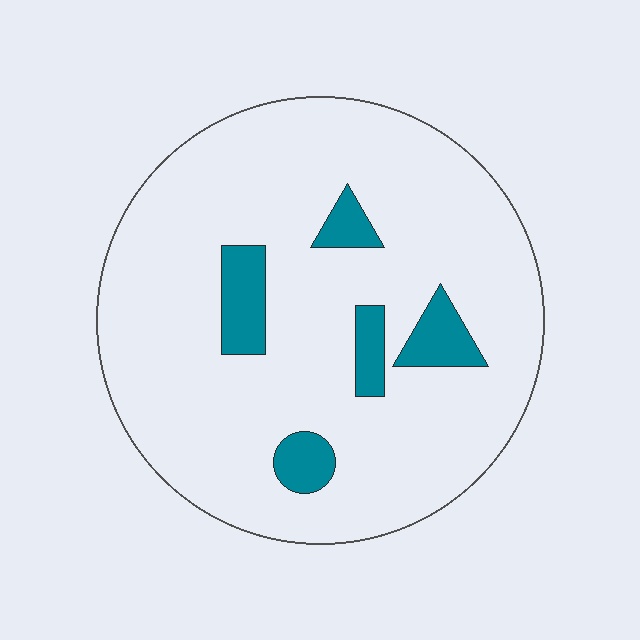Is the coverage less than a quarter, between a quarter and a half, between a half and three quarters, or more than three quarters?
Less than a quarter.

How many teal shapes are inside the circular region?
5.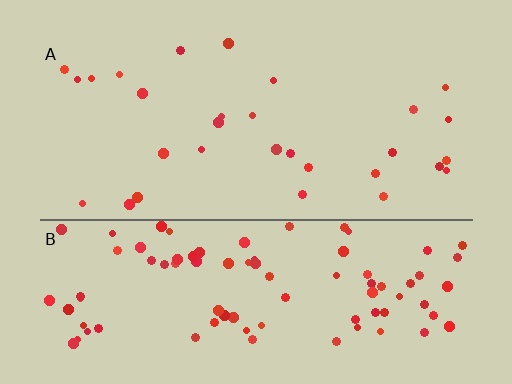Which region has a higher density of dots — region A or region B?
B (the bottom).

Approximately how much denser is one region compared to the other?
Approximately 3.2× — region B over region A.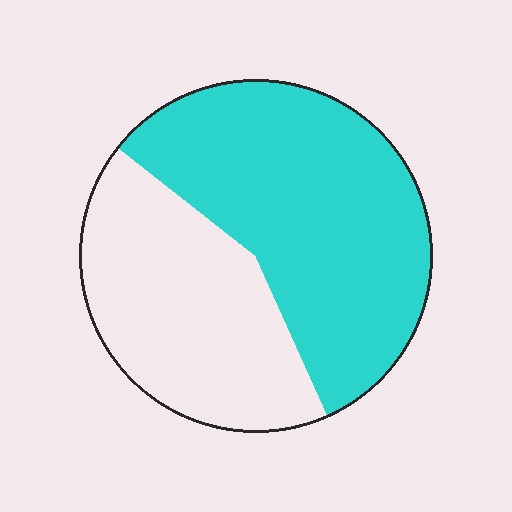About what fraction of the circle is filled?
About three fifths (3/5).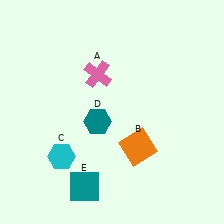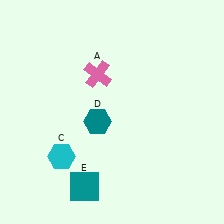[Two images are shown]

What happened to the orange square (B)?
The orange square (B) was removed in Image 2. It was in the bottom-right area of Image 1.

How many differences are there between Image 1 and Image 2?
There is 1 difference between the two images.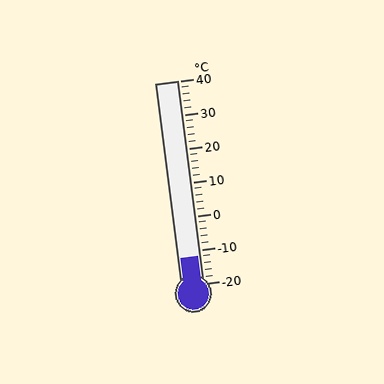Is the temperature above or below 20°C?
The temperature is below 20°C.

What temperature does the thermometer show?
The thermometer shows approximately -12°C.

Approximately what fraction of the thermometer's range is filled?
The thermometer is filled to approximately 15% of its range.